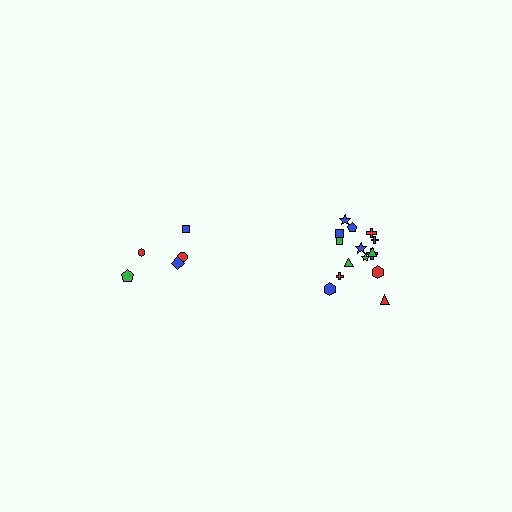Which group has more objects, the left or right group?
The right group.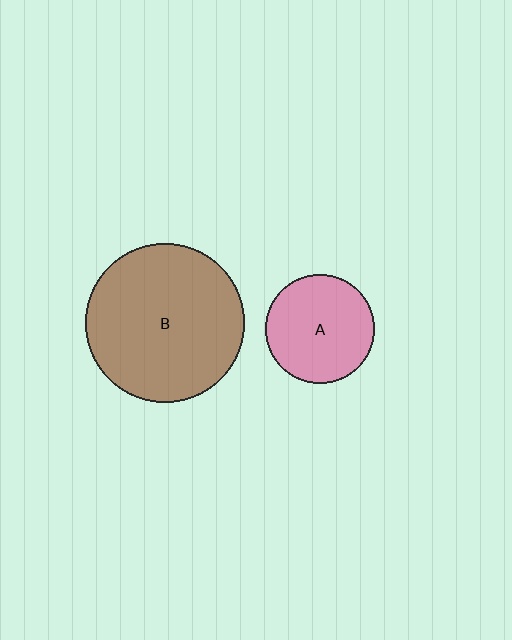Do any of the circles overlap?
No, none of the circles overlap.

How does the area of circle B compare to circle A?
Approximately 2.1 times.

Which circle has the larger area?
Circle B (brown).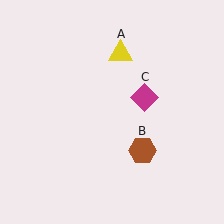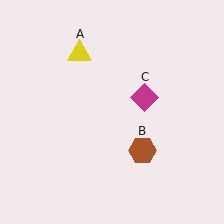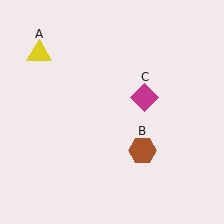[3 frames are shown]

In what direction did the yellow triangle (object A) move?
The yellow triangle (object A) moved left.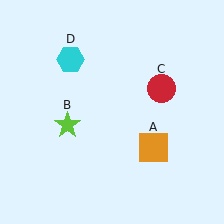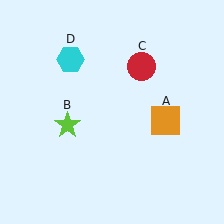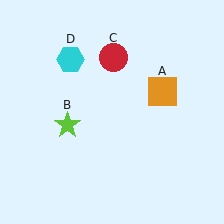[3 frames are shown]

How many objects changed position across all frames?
2 objects changed position: orange square (object A), red circle (object C).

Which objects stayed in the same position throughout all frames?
Lime star (object B) and cyan hexagon (object D) remained stationary.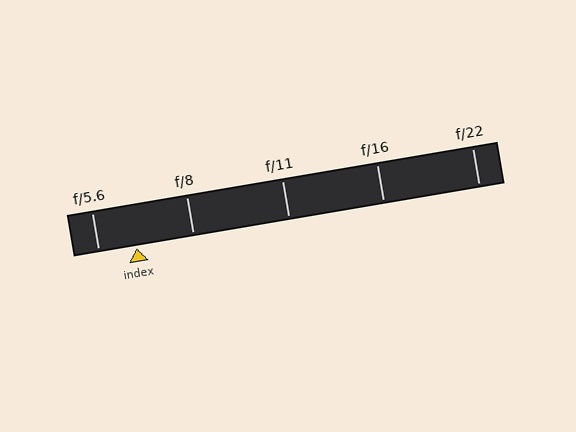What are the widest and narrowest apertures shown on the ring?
The widest aperture shown is f/5.6 and the narrowest is f/22.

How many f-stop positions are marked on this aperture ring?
There are 5 f-stop positions marked.